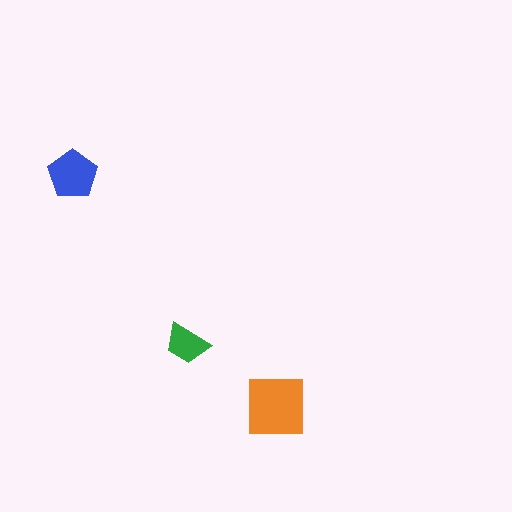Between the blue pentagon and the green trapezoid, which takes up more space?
The blue pentagon.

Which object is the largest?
The orange square.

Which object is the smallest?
The green trapezoid.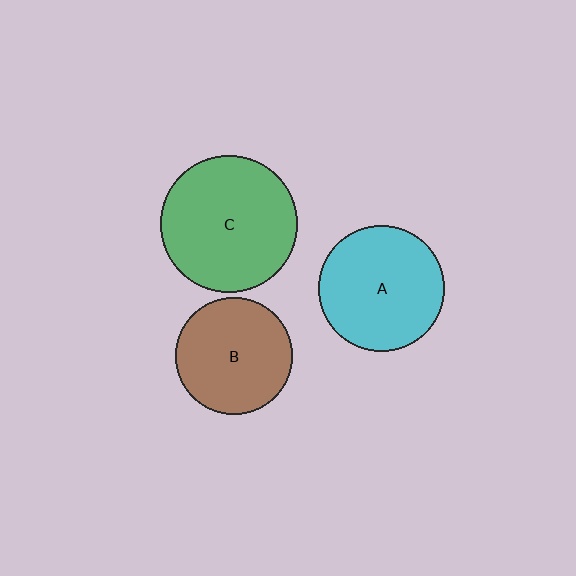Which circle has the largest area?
Circle C (green).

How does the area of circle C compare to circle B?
Approximately 1.4 times.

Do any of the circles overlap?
No, none of the circles overlap.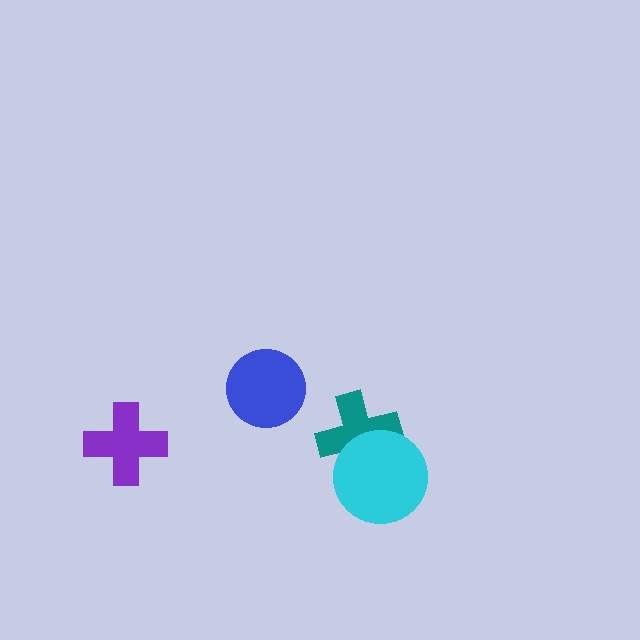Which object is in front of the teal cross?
The cyan circle is in front of the teal cross.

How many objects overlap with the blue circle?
0 objects overlap with the blue circle.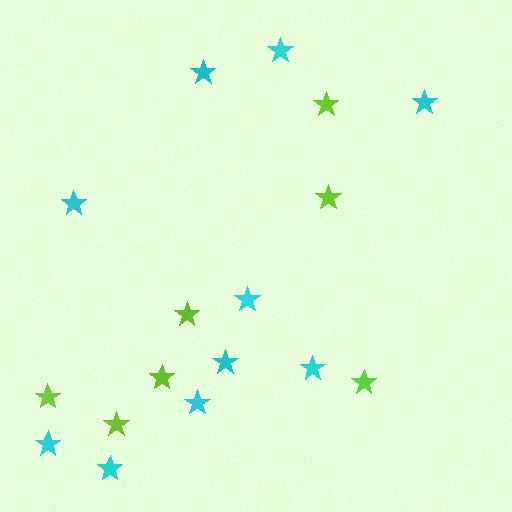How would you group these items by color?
There are 2 groups: one group of lime stars (7) and one group of cyan stars (10).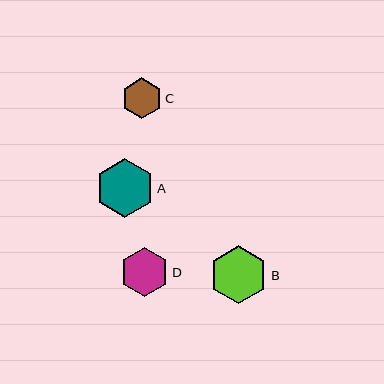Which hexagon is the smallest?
Hexagon C is the smallest with a size of approximately 40 pixels.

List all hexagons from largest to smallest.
From largest to smallest: A, B, D, C.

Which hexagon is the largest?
Hexagon A is the largest with a size of approximately 59 pixels.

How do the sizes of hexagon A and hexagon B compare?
Hexagon A and hexagon B are approximately the same size.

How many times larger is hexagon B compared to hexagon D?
Hexagon B is approximately 1.2 times the size of hexagon D.